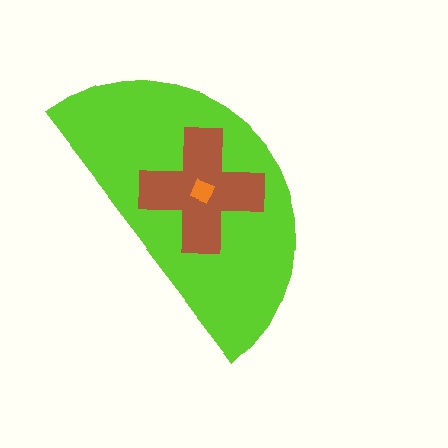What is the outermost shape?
The lime semicircle.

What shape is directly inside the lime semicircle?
The brown cross.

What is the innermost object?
The orange diamond.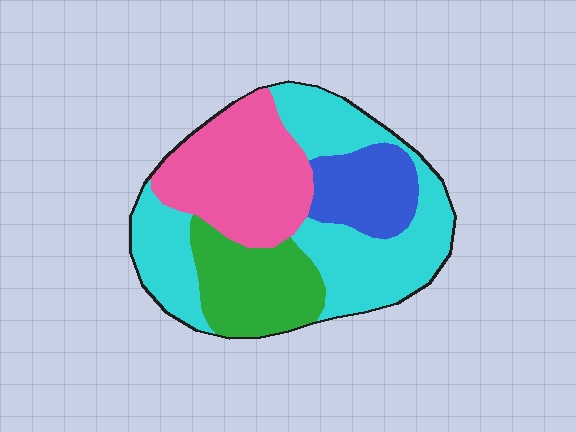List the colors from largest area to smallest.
From largest to smallest: cyan, pink, green, blue.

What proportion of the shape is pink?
Pink covers about 25% of the shape.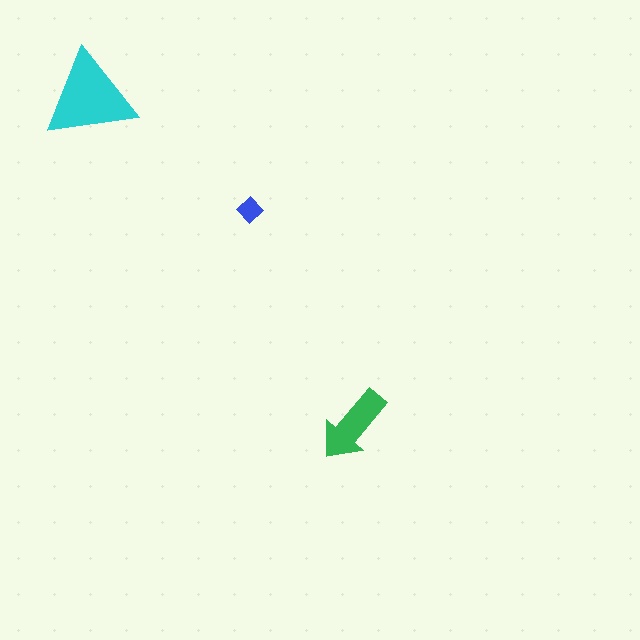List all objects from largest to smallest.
The cyan triangle, the green arrow, the blue diamond.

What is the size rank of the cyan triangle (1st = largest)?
1st.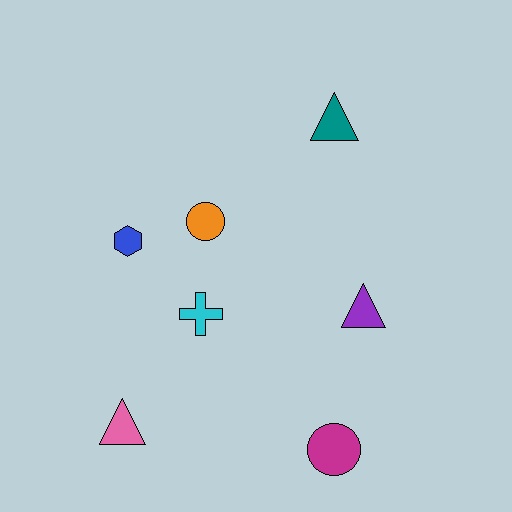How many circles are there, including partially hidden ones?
There are 2 circles.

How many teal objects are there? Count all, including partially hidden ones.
There is 1 teal object.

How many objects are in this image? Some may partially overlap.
There are 7 objects.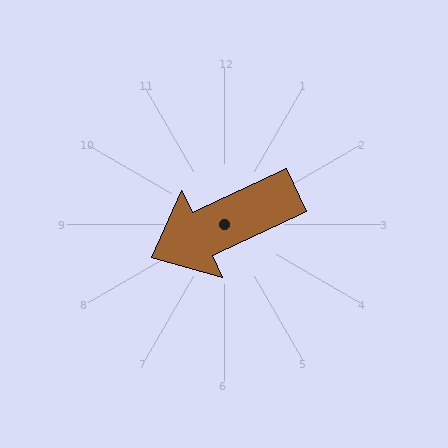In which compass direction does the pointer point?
Southwest.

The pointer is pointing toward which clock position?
Roughly 8 o'clock.